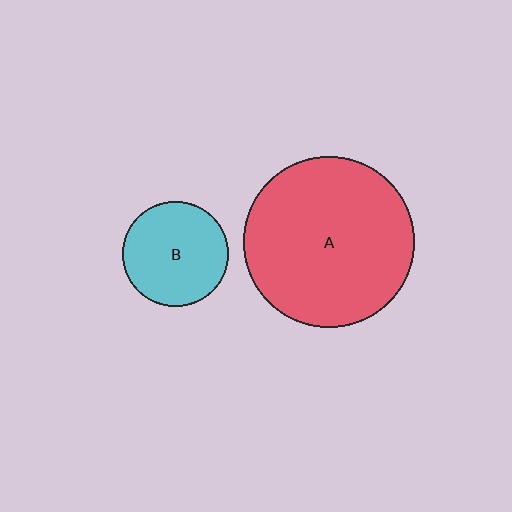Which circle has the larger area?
Circle A (red).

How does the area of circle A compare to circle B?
Approximately 2.6 times.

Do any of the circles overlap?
No, none of the circles overlap.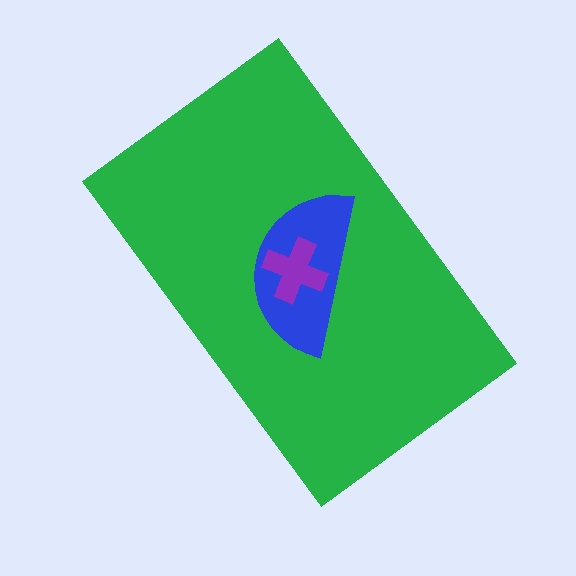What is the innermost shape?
The purple cross.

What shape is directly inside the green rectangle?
The blue semicircle.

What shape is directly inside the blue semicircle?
The purple cross.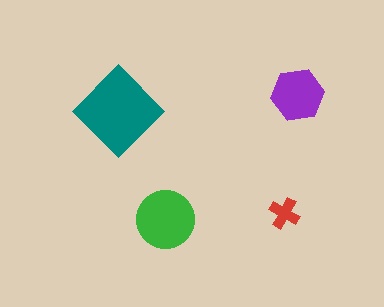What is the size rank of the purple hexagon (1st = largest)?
3rd.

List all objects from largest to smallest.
The teal diamond, the green circle, the purple hexagon, the red cross.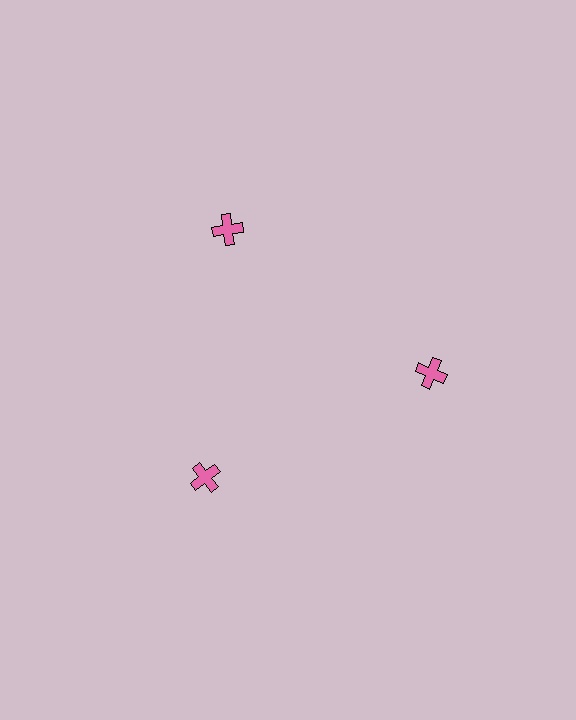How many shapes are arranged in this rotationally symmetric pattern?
There are 3 shapes, arranged in 3 groups of 1.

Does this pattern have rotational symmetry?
Yes, this pattern has 3-fold rotational symmetry. It looks the same after rotating 120 degrees around the center.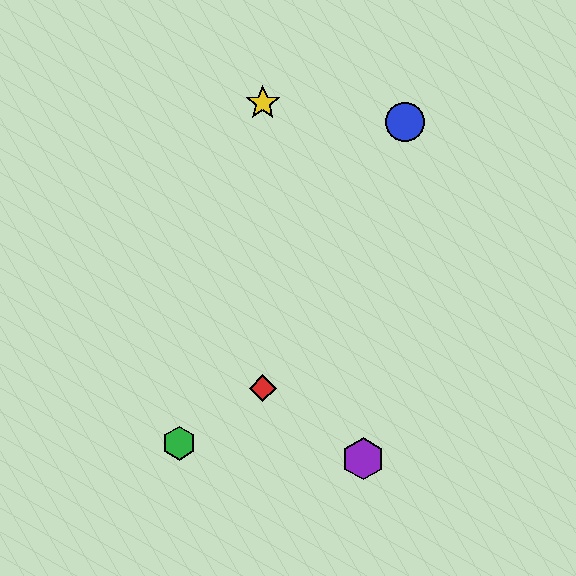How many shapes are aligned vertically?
2 shapes (the red diamond, the yellow star) are aligned vertically.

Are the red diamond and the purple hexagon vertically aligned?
No, the red diamond is at x≈263 and the purple hexagon is at x≈363.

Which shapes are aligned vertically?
The red diamond, the yellow star are aligned vertically.